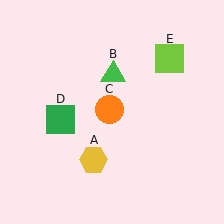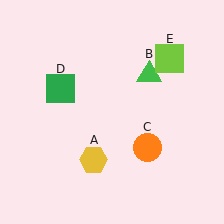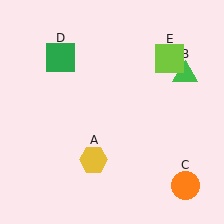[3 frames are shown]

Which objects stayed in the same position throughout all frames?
Yellow hexagon (object A) and lime square (object E) remained stationary.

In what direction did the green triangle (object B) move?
The green triangle (object B) moved right.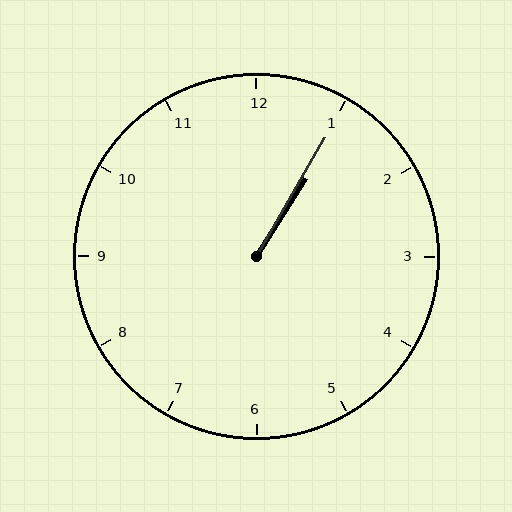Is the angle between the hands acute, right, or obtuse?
It is acute.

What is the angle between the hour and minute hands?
Approximately 2 degrees.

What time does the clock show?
1:05.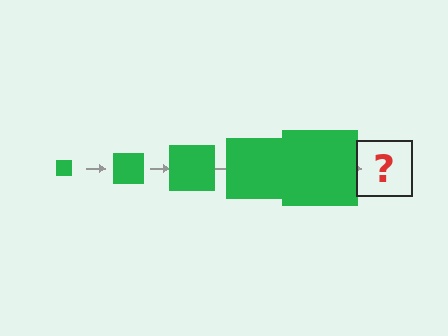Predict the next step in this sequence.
The next step is a green square, larger than the previous one.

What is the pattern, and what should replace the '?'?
The pattern is that the square gets progressively larger each step. The '?' should be a green square, larger than the previous one.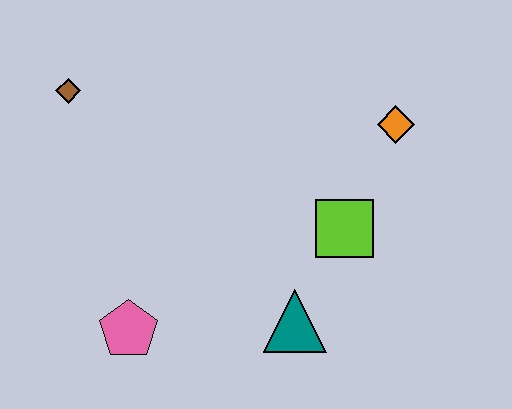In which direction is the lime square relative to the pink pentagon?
The lime square is to the right of the pink pentagon.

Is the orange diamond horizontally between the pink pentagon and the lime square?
No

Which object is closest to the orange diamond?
The lime square is closest to the orange diamond.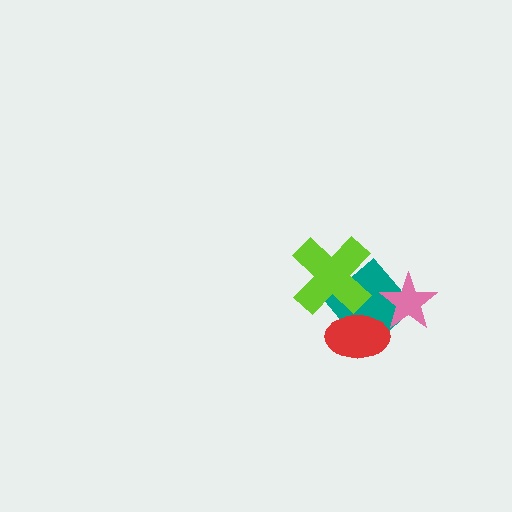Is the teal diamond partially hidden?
Yes, it is partially covered by another shape.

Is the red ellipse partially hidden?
Yes, it is partially covered by another shape.